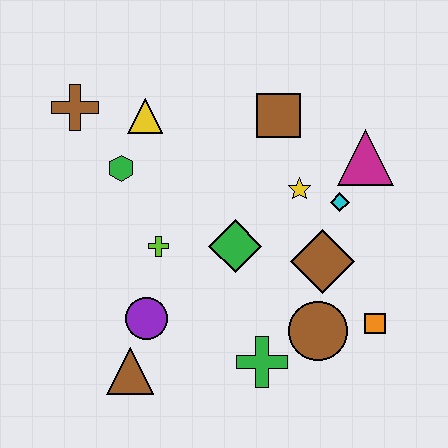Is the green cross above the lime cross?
No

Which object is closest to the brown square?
The yellow star is closest to the brown square.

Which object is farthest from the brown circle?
The brown cross is farthest from the brown circle.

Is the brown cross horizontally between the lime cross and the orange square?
No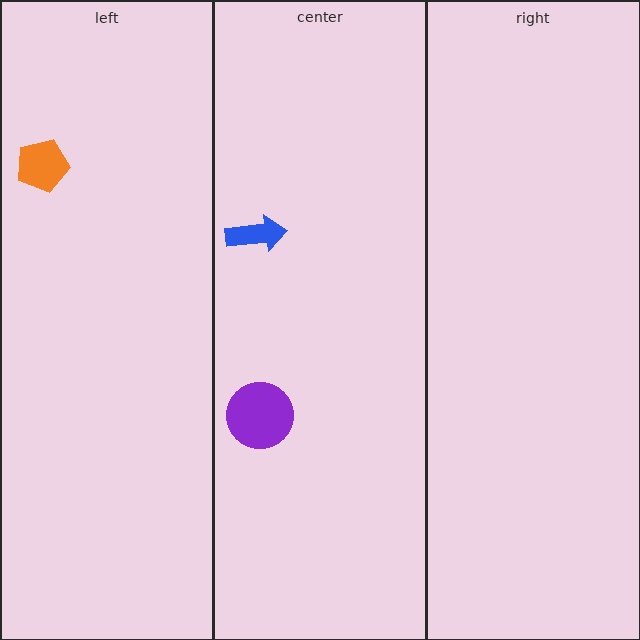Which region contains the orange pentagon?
The left region.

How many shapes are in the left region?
1.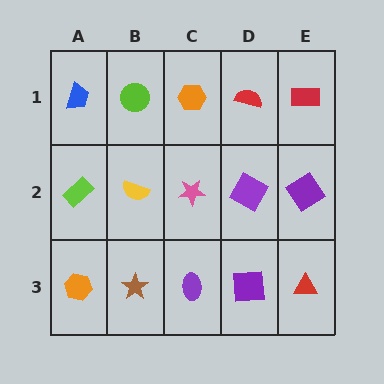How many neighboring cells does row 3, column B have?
3.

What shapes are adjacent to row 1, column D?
A purple square (row 2, column D), an orange hexagon (row 1, column C), a red rectangle (row 1, column E).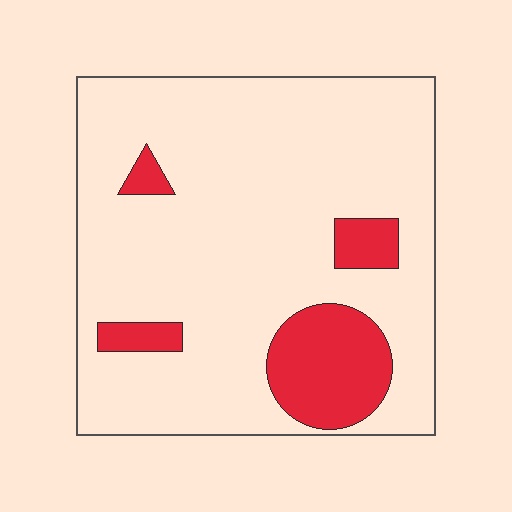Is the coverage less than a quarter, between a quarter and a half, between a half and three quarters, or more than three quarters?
Less than a quarter.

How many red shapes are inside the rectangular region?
4.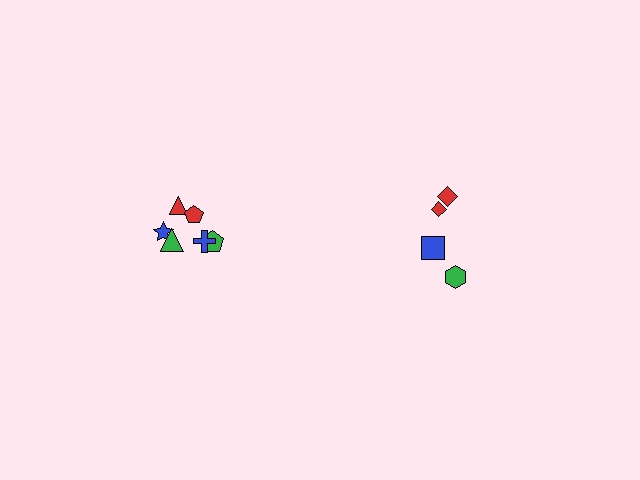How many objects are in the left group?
There are 6 objects.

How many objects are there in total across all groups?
There are 10 objects.